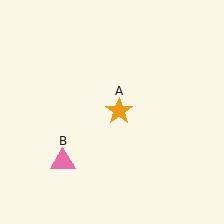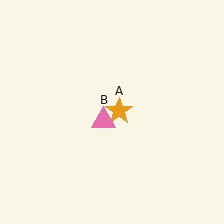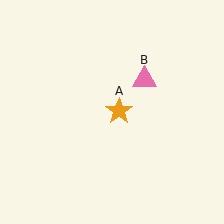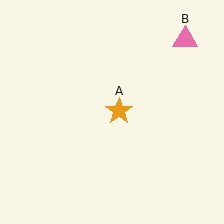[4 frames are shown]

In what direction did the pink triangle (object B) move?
The pink triangle (object B) moved up and to the right.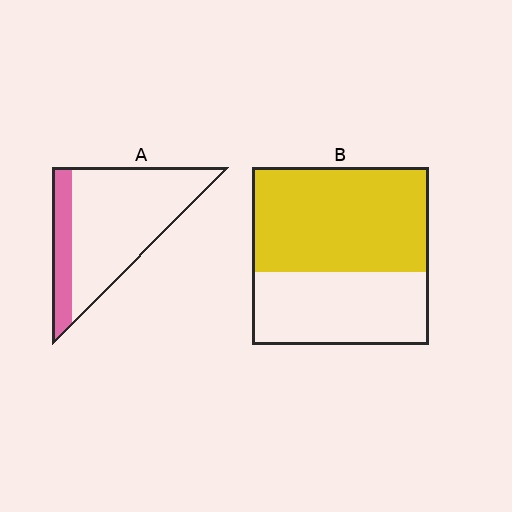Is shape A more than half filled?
No.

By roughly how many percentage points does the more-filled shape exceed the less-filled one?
By roughly 40 percentage points (B over A).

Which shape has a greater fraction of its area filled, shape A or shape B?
Shape B.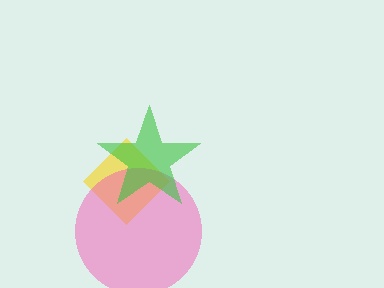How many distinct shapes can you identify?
There are 3 distinct shapes: a yellow diamond, a pink circle, a green star.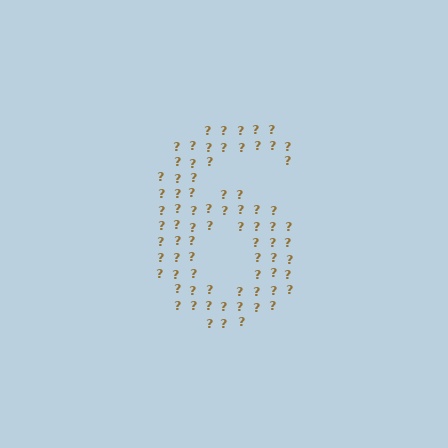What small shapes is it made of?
It is made of small question marks.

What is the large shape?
The large shape is the digit 6.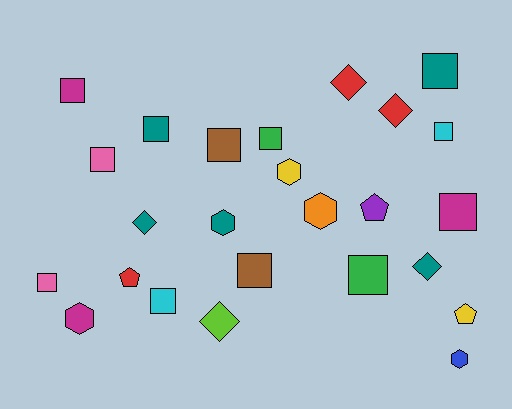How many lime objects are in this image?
There is 1 lime object.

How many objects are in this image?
There are 25 objects.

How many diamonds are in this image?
There are 5 diamonds.